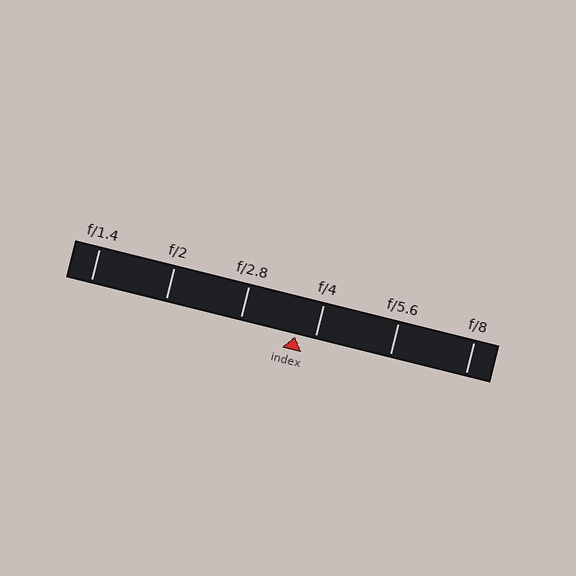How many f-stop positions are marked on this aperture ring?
There are 6 f-stop positions marked.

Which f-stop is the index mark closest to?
The index mark is closest to f/4.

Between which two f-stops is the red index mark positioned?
The index mark is between f/2.8 and f/4.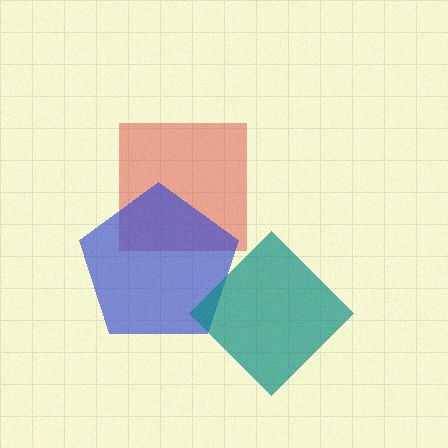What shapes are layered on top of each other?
The layered shapes are: a red square, a blue pentagon, a teal diamond.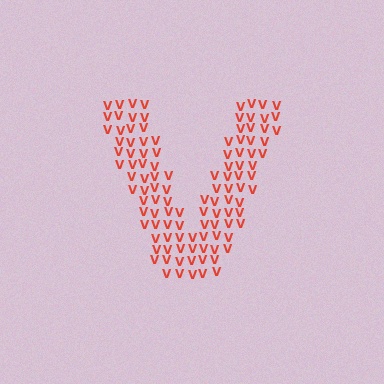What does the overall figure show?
The overall figure shows the letter V.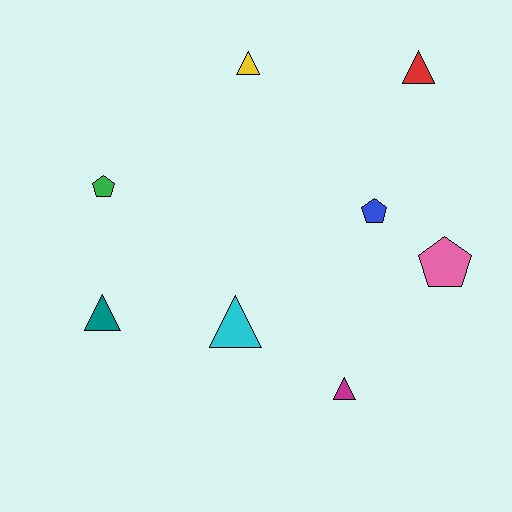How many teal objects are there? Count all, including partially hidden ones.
There is 1 teal object.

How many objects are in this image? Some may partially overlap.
There are 8 objects.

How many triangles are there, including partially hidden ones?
There are 5 triangles.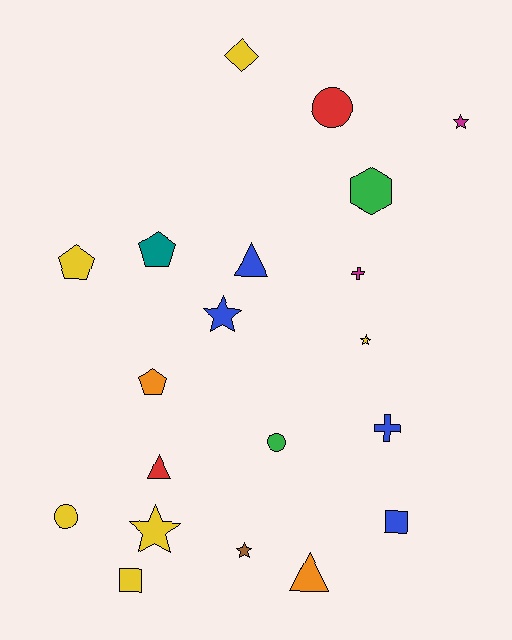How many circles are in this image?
There are 3 circles.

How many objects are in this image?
There are 20 objects.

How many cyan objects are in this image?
There are no cyan objects.